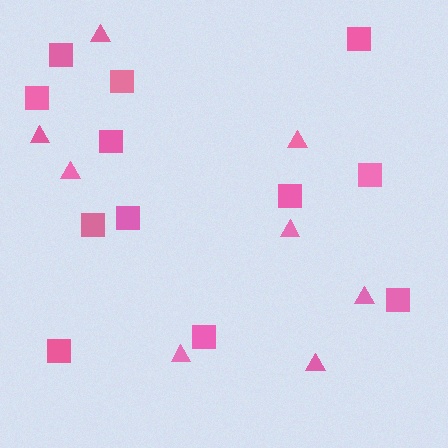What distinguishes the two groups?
There are 2 groups: one group of triangles (8) and one group of squares (12).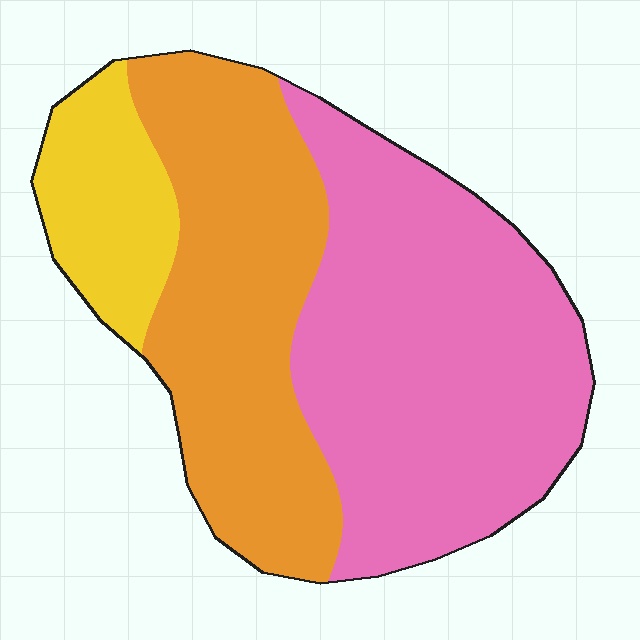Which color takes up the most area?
Pink, at roughly 50%.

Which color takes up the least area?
Yellow, at roughly 15%.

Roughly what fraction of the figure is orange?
Orange covers roughly 35% of the figure.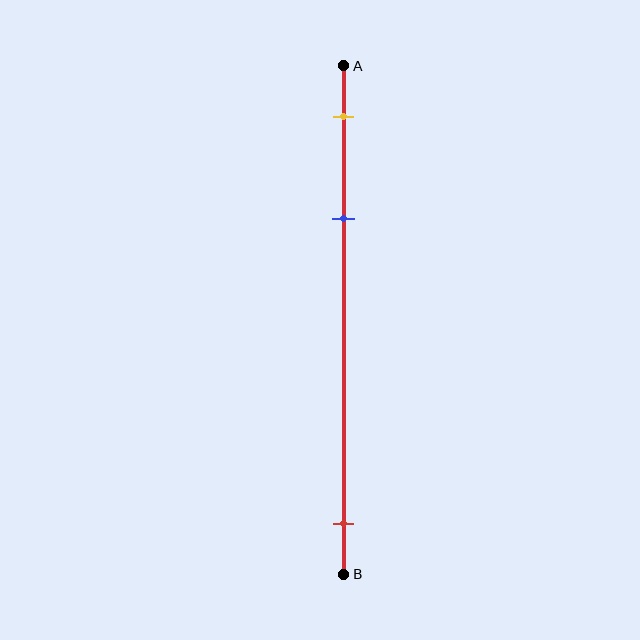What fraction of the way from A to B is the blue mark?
The blue mark is approximately 30% (0.3) of the way from A to B.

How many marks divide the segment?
There are 3 marks dividing the segment.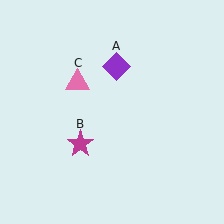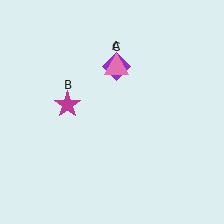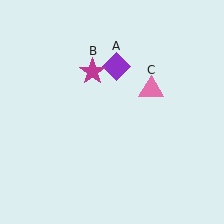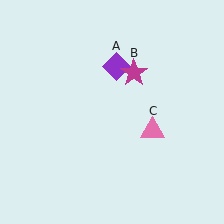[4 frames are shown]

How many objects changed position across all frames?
2 objects changed position: magenta star (object B), pink triangle (object C).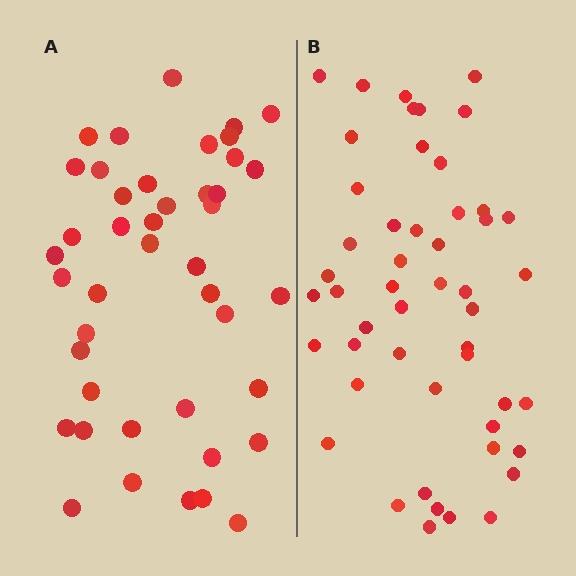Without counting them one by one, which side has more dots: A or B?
Region B (the right region) has more dots.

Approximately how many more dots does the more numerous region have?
Region B has roughly 8 or so more dots than region A.